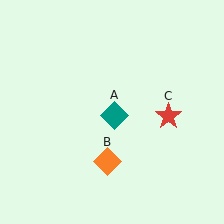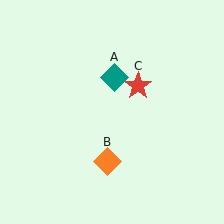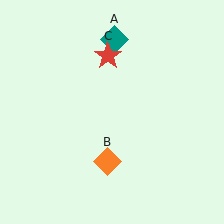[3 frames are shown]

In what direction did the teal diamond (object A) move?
The teal diamond (object A) moved up.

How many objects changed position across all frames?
2 objects changed position: teal diamond (object A), red star (object C).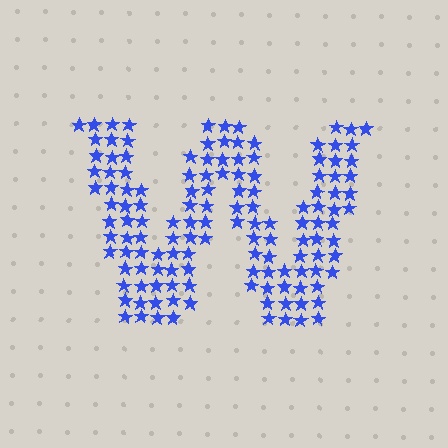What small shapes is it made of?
It is made of small stars.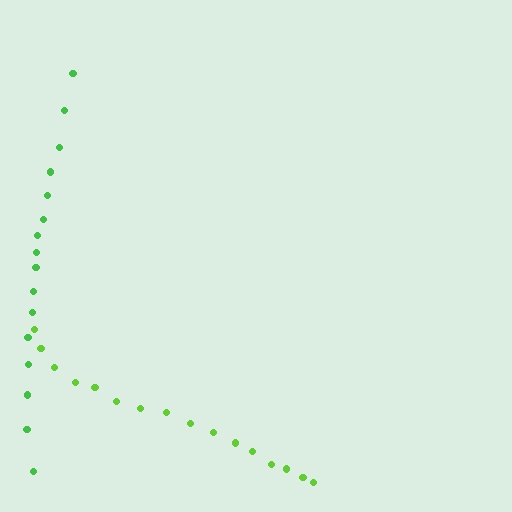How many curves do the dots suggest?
There are 2 distinct paths.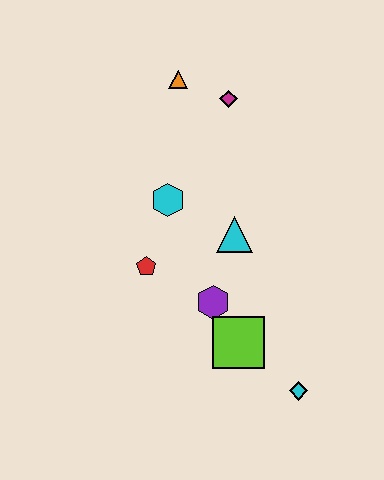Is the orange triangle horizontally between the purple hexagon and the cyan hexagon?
Yes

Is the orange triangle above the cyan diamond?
Yes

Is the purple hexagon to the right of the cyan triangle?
No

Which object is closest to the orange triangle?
The magenta diamond is closest to the orange triangle.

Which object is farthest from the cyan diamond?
The orange triangle is farthest from the cyan diamond.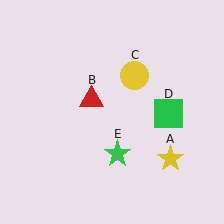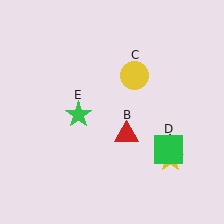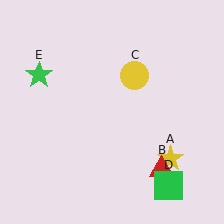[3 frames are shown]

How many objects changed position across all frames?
3 objects changed position: red triangle (object B), green square (object D), green star (object E).